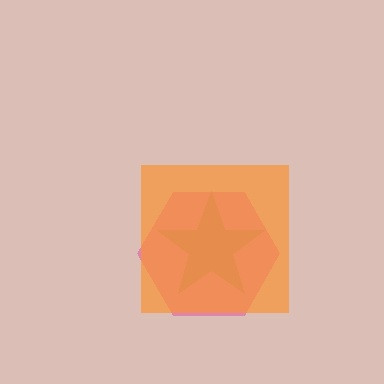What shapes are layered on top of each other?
The layered shapes are: a lime star, a pink hexagon, an orange square.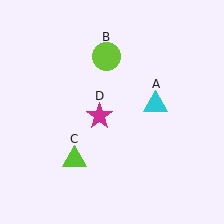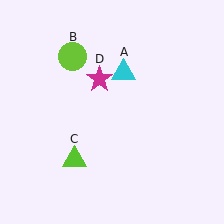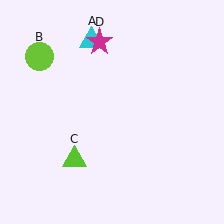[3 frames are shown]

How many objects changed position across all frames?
3 objects changed position: cyan triangle (object A), lime circle (object B), magenta star (object D).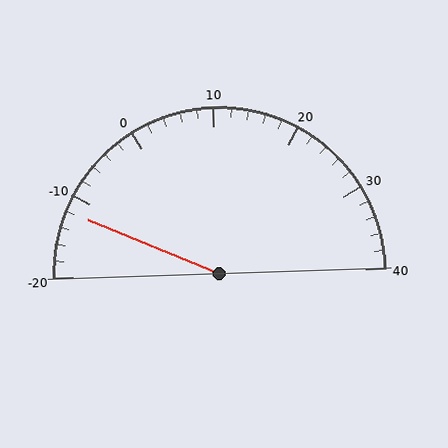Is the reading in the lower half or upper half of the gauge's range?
The reading is in the lower half of the range (-20 to 40).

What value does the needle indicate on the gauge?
The needle indicates approximately -12.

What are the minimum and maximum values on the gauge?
The gauge ranges from -20 to 40.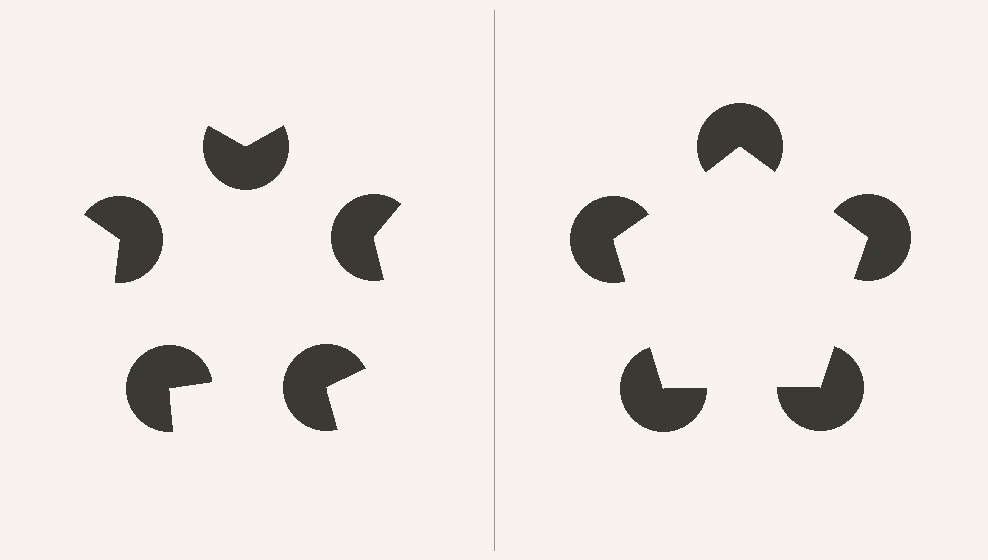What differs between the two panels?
The pac-man discs are positioned identically on both sides; only the wedge orientations differ. On the right they align to a pentagon; on the left they are misaligned.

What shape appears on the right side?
An illusory pentagon.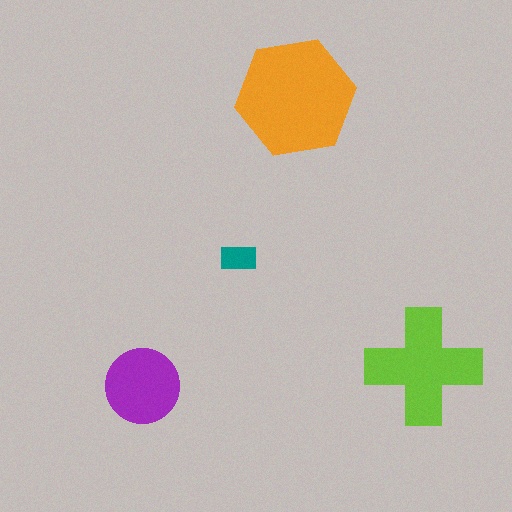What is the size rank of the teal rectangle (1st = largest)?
4th.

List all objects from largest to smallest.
The orange hexagon, the lime cross, the purple circle, the teal rectangle.